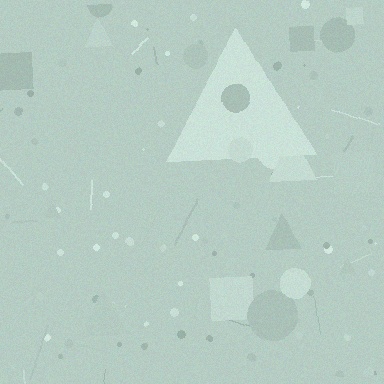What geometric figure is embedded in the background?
A triangle is embedded in the background.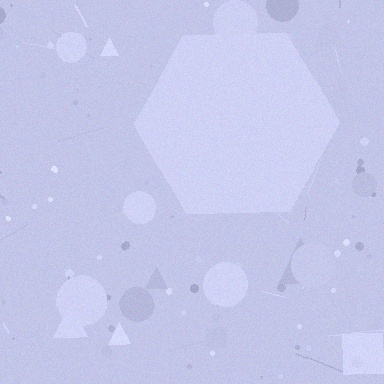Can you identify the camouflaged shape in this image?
The camouflaged shape is a hexagon.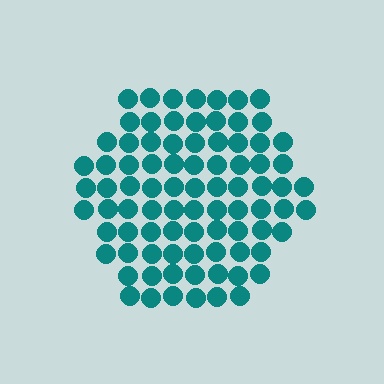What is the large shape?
The large shape is a hexagon.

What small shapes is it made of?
It is made of small circles.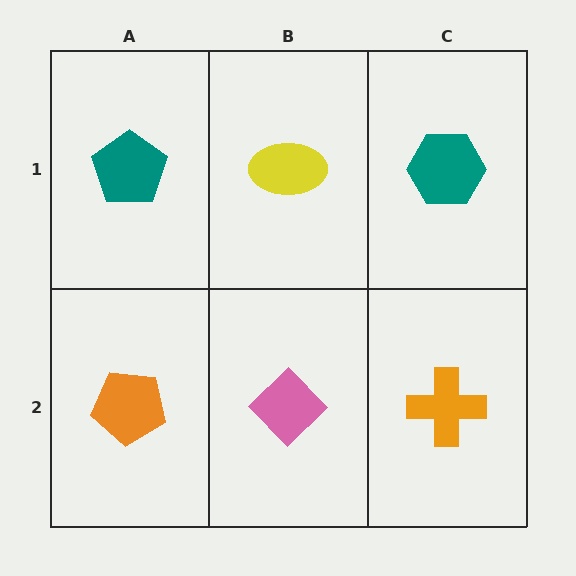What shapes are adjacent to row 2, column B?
A yellow ellipse (row 1, column B), an orange pentagon (row 2, column A), an orange cross (row 2, column C).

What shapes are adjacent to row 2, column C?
A teal hexagon (row 1, column C), a pink diamond (row 2, column B).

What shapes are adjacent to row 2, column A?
A teal pentagon (row 1, column A), a pink diamond (row 2, column B).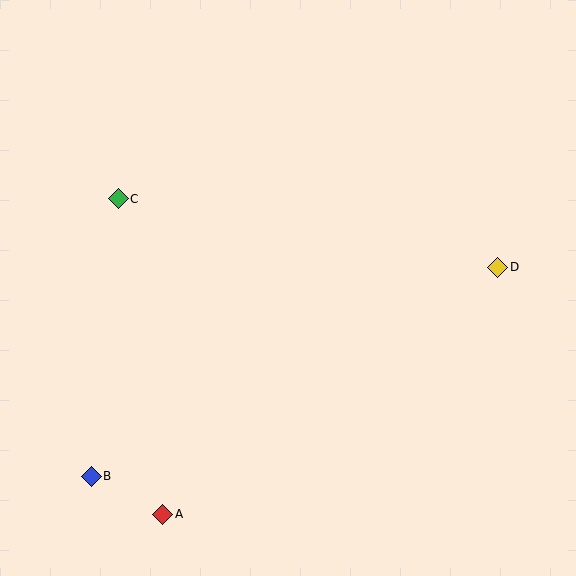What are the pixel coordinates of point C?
Point C is at (118, 199).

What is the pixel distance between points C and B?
The distance between C and B is 279 pixels.